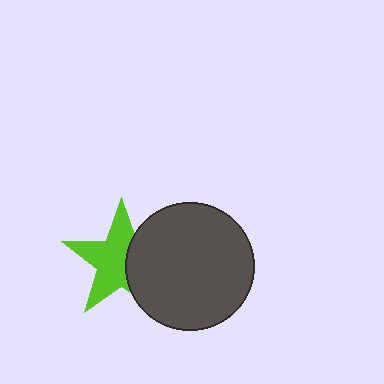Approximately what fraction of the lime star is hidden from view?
Roughly 38% of the lime star is hidden behind the dark gray circle.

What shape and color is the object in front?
The object in front is a dark gray circle.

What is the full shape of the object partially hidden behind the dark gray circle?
The partially hidden object is a lime star.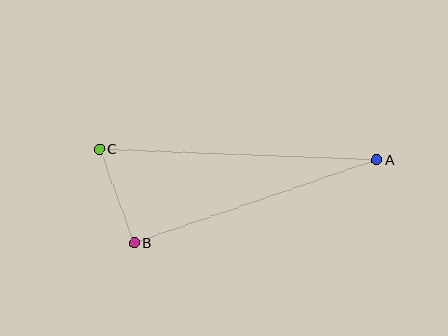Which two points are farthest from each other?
Points A and C are farthest from each other.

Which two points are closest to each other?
Points B and C are closest to each other.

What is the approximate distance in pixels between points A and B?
The distance between A and B is approximately 256 pixels.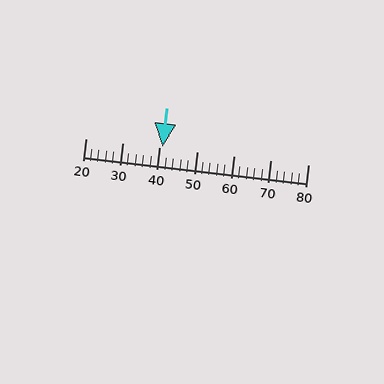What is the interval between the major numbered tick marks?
The major tick marks are spaced 10 units apart.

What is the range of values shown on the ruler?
The ruler shows values from 20 to 80.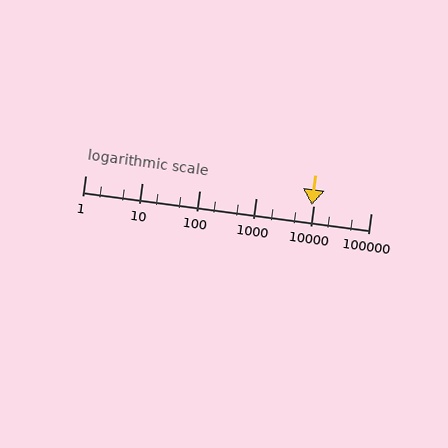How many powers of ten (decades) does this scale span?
The scale spans 5 decades, from 1 to 100000.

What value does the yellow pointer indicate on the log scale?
The pointer indicates approximately 9100.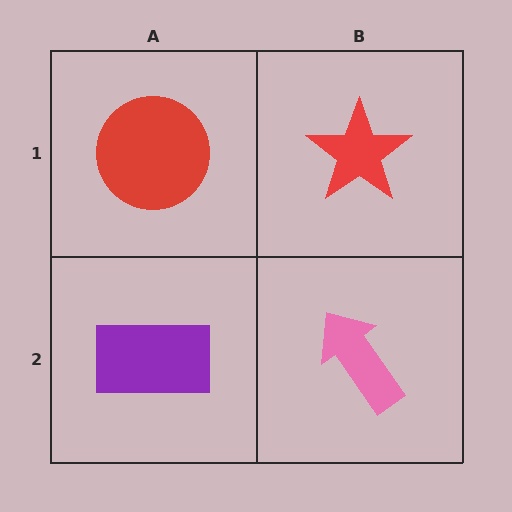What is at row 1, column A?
A red circle.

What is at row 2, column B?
A pink arrow.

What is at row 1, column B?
A red star.